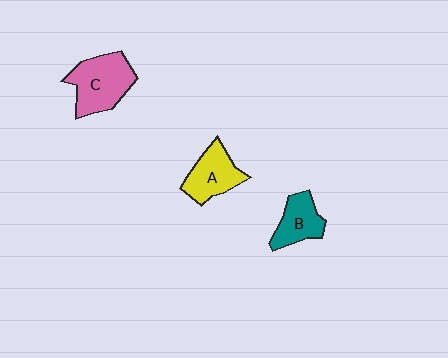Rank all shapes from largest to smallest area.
From largest to smallest: C (pink), A (yellow), B (teal).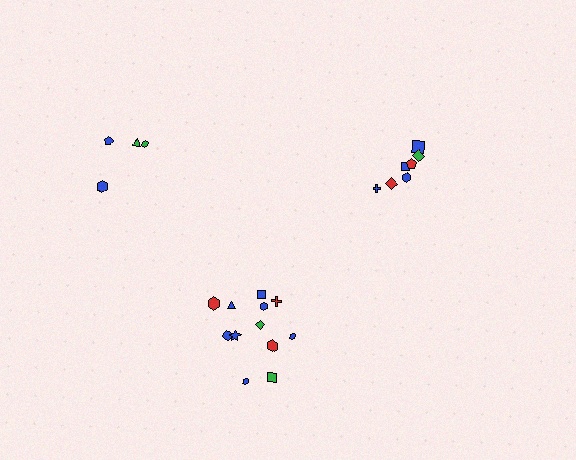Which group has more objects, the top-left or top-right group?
The top-right group.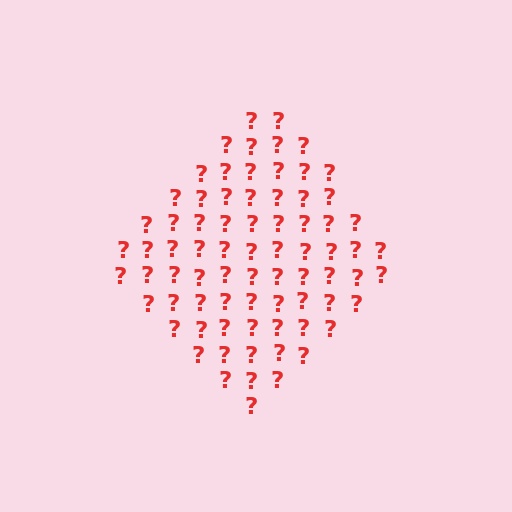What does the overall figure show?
The overall figure shows a diamond.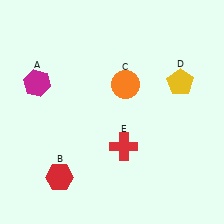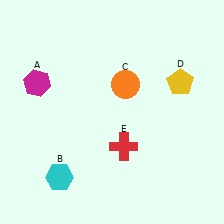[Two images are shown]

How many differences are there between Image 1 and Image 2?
There is 1 difference between the two images.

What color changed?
The hexagon (B) changed from red in Image 1 to cyan in Image 2.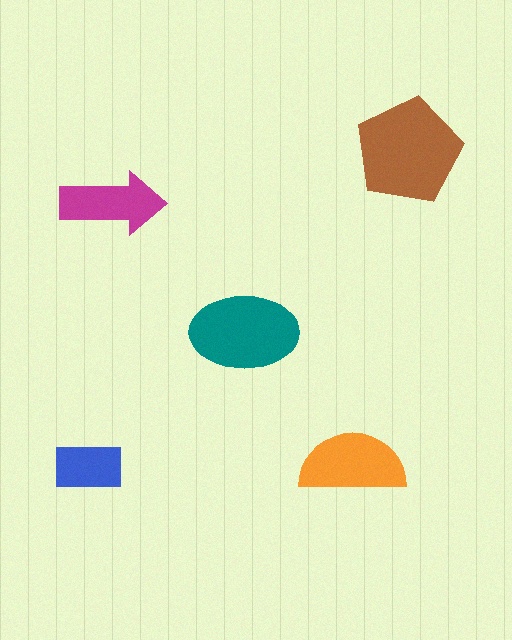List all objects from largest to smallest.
The brown pentagon, the teal ellipse, the orange semicircle, the magenta arrow, the blue rectangle.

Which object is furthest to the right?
The brown pentagon is rightmost.